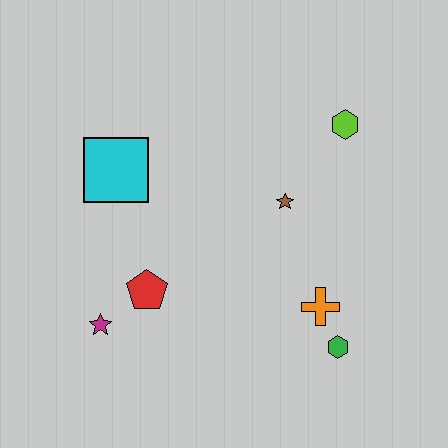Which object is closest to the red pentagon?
The magenta star is closest to the red pentagon.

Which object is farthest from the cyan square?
The green hexagon is farthest from the cyan square.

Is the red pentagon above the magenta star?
Yes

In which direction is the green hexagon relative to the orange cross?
The green hexagon is below the orange cross.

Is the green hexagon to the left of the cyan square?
No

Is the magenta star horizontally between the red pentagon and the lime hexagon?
No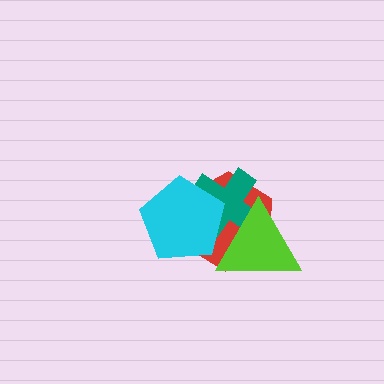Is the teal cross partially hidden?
Yes, it is partially covered by another shape.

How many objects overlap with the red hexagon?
3 objects overlap with the red hexagon.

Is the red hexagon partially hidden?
Yes, it is partially covered by another shape.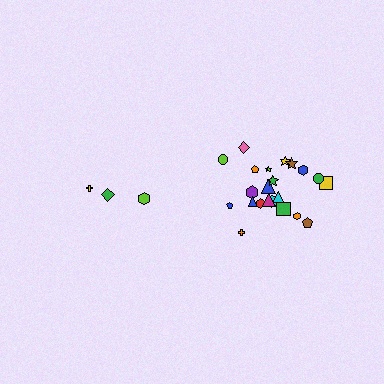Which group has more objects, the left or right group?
The right group.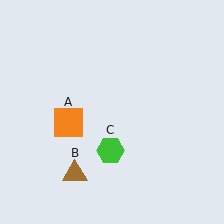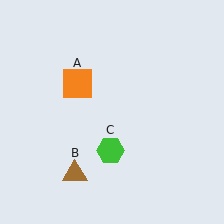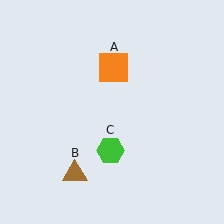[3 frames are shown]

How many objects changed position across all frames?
1 object changed position: orange square (object A).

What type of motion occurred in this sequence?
The orange square (object A) rotated clockwise around the center of the scene.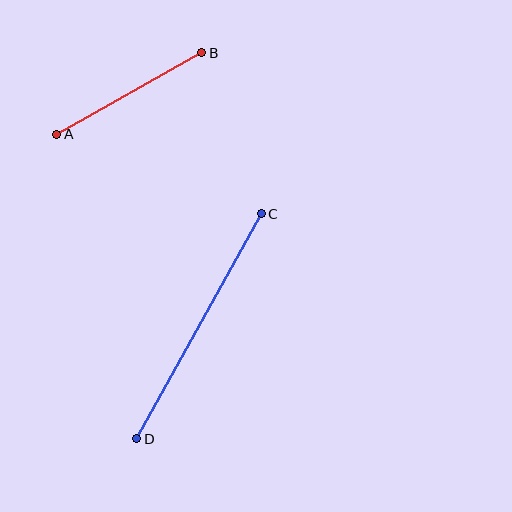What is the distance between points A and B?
The distance is approximately 166 pixels.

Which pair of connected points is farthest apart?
Points C and D are farthest apart.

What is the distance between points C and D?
The distance is approximately 257 pixels.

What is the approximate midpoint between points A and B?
The midpoint is at approximately (129, 93) pixels.